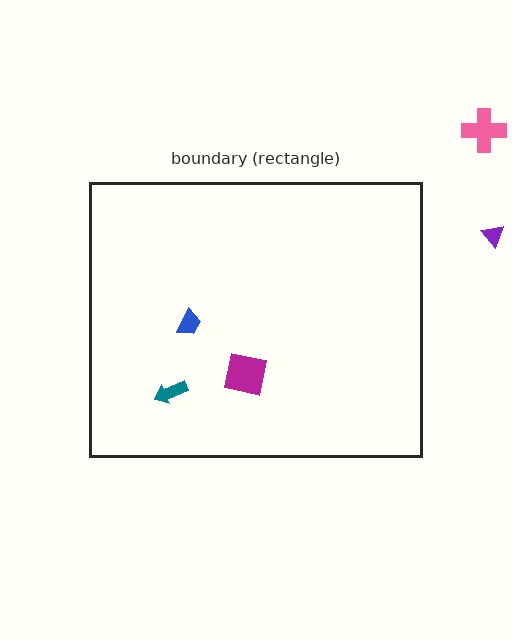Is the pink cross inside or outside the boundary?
Outside.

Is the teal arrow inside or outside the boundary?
Inside.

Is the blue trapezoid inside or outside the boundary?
Inside.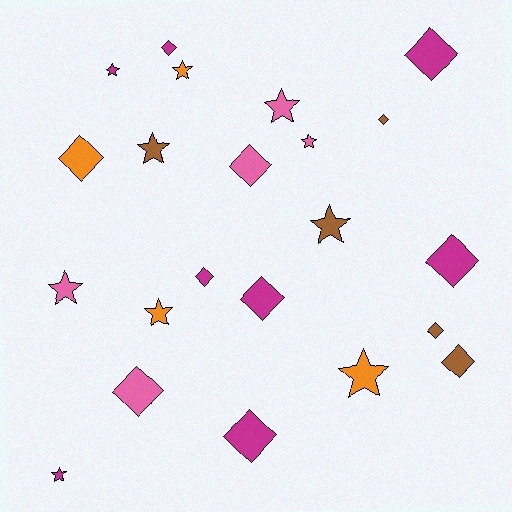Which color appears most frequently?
Magenta, with 8 objects.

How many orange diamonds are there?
There is 1 orange diamond.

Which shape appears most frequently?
Diamond, with 12 objects.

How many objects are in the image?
There are 22 objects.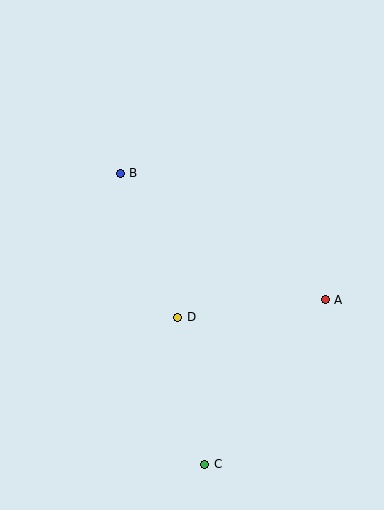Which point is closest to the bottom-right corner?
Point C is closest to the bottom-right corner.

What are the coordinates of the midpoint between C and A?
The midpoint between C and A is at (265, 382).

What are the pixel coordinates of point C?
Point C is at (205, 464).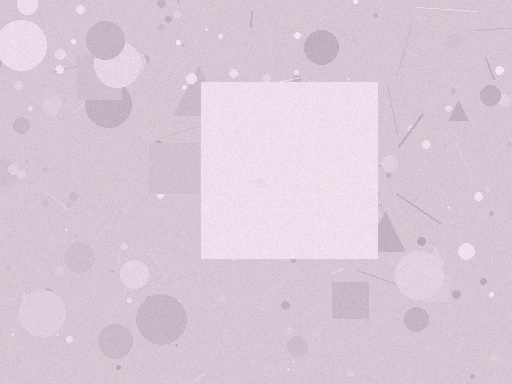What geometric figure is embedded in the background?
A square is embedded in the background.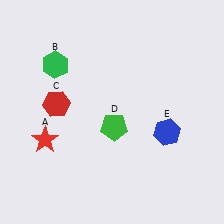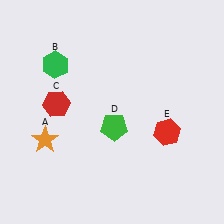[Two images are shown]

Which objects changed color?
A changed from red to orange. E changed from blue to red.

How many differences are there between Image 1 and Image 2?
There are 2 differences between the two images.